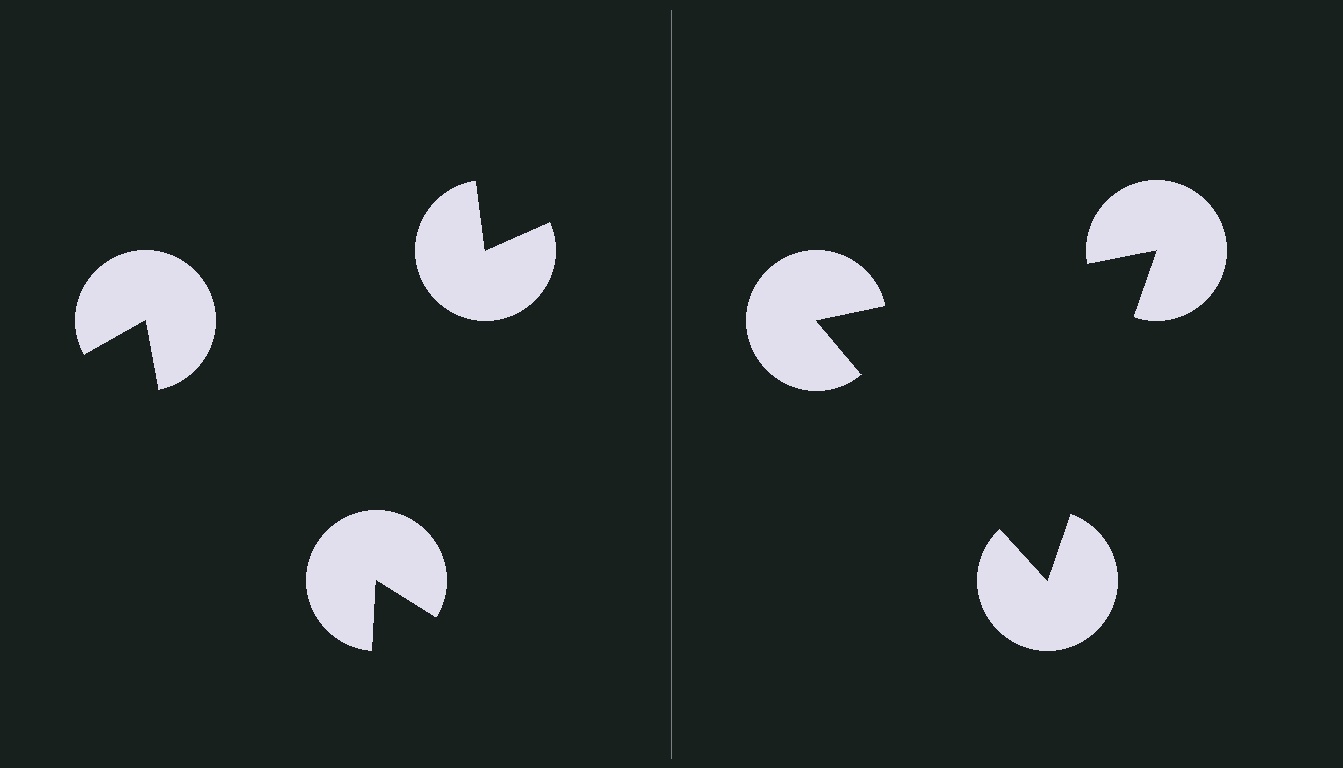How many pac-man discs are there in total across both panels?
6 — 3 on each side.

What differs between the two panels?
The pac-man discs are positioned identically on both sides; only the wedge orientations differ. On the right they align to a triangle; on the left they are misaligned.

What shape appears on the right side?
An illusory triangle.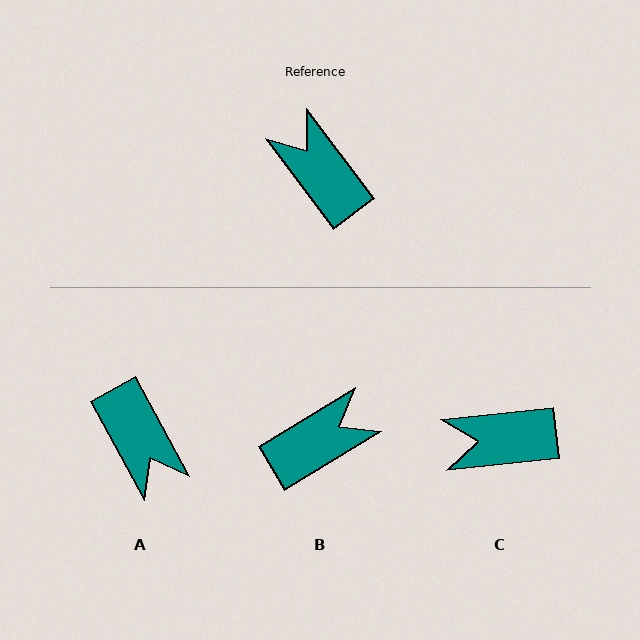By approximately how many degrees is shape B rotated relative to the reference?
Approximately 95 degrees clockwise.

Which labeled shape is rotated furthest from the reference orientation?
A, about 172 degrees away.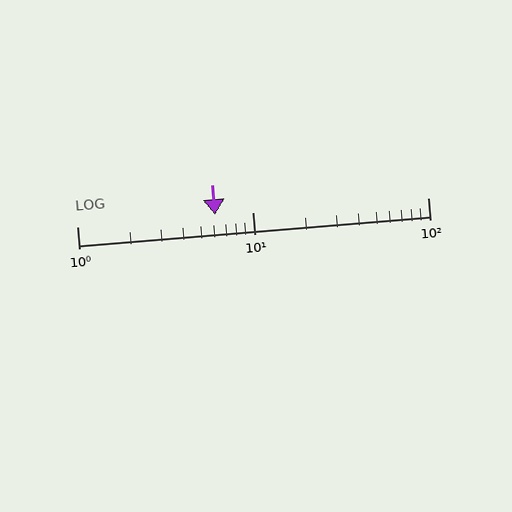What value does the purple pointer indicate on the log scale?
The pointer indicates approximately 6.1.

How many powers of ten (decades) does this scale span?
The scale spans 2 decades, from 1 to 100.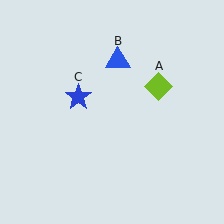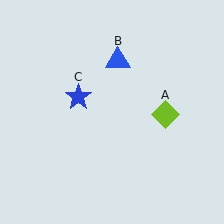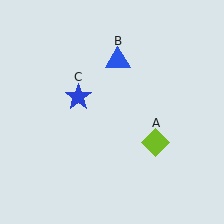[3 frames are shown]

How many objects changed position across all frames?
1 object changed position: lime diamond (object A).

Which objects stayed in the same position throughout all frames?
Blue triangle (object B) and blue star (object C) remained stationary.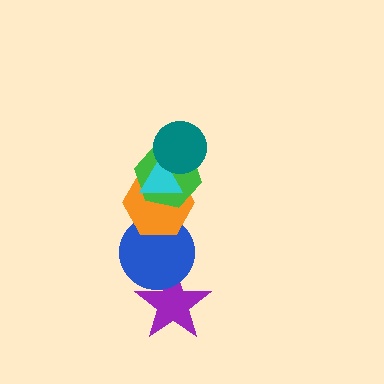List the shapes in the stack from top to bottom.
From top to bottom: the teal circle, the cyan triangle, the green hexagon, the orange hexagon, the blue circle, the purple star.